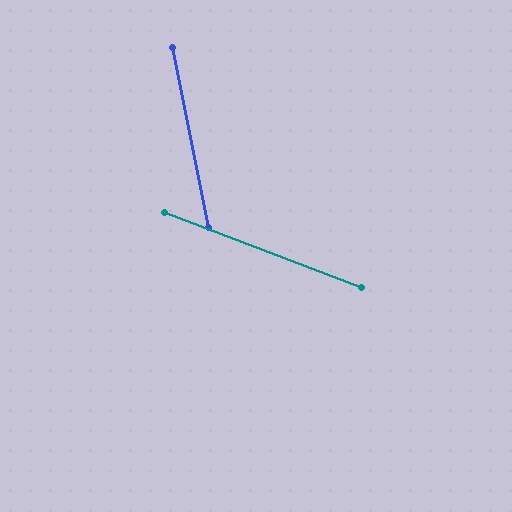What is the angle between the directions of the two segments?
Approximately 58 degrees.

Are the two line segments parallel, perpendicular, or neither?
Neither parallel nor perpendicular — they differ by about 58°.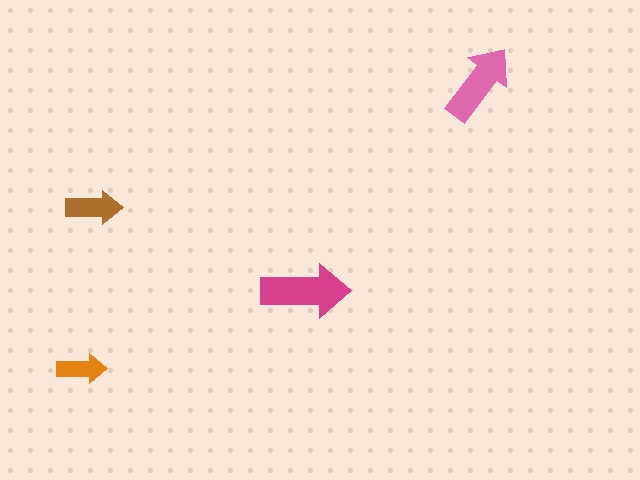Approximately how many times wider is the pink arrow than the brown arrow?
About 1.5 times wider.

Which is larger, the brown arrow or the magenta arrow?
The magenta one.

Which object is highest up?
The pink arrow is topmost.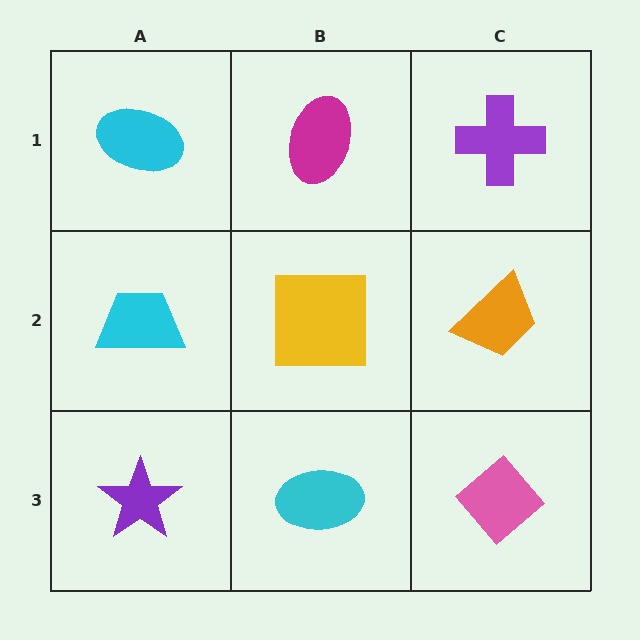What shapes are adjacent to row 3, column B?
A yellow square (row 2, column B), a purple star (row 3, column A), a pink diamond (row 3, column C).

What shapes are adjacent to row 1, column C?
An orange trapezoid (row 2, column C), a magenta ellipse (row 1, column B).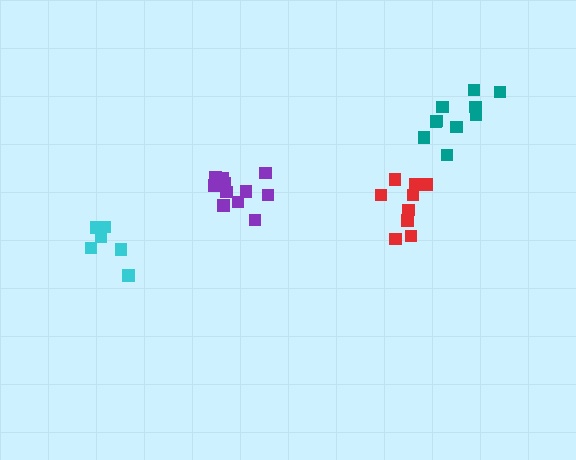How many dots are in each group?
Group 1: 10 dots, Group 2: 6 dots, Group 3: 11 dots, Group 4: 9 dots (36 total).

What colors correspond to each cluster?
The clusters are colored: teal, cyan, purple, red.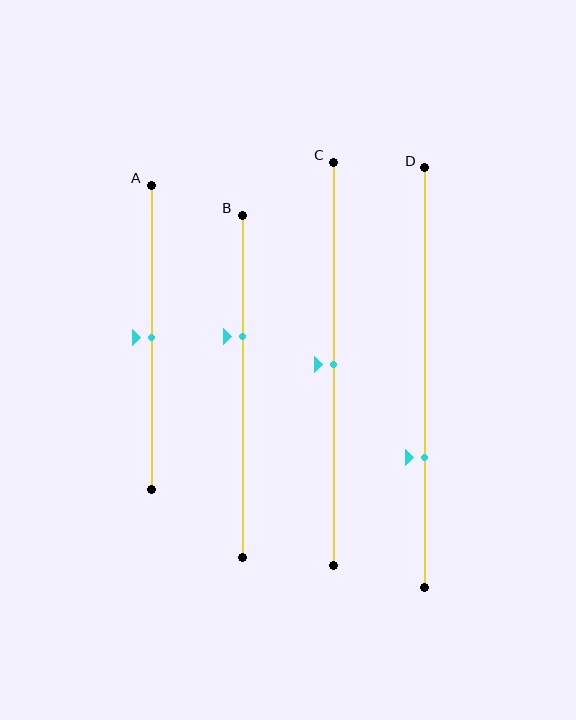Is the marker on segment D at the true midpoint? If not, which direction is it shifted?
No, the marker on segment D is shifted downward by about 19% of the segment length.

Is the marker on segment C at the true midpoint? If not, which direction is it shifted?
Yes, the marker on segment C is at the true midpoint.